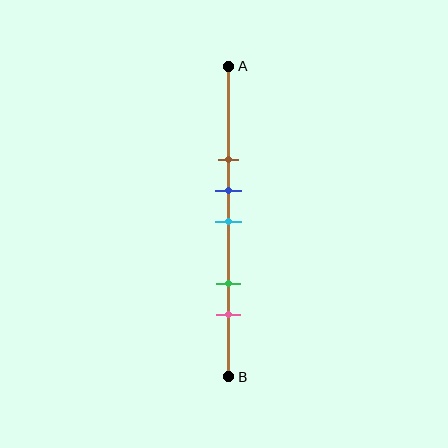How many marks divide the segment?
There are 5 marks dividing the segment.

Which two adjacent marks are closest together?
The blue and cyan marks are the closest adjacent pair.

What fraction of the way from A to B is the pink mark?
The pink mark is approximately 80% (0.8) of the way from A to B.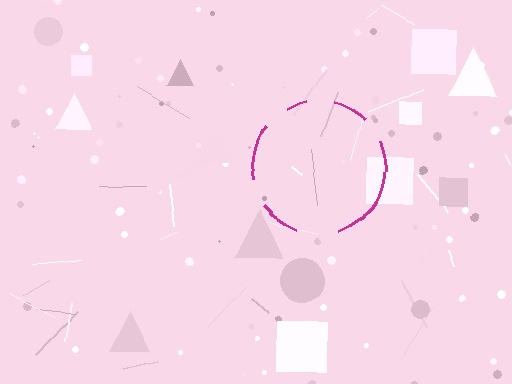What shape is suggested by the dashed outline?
The dashed outline suggests a circle.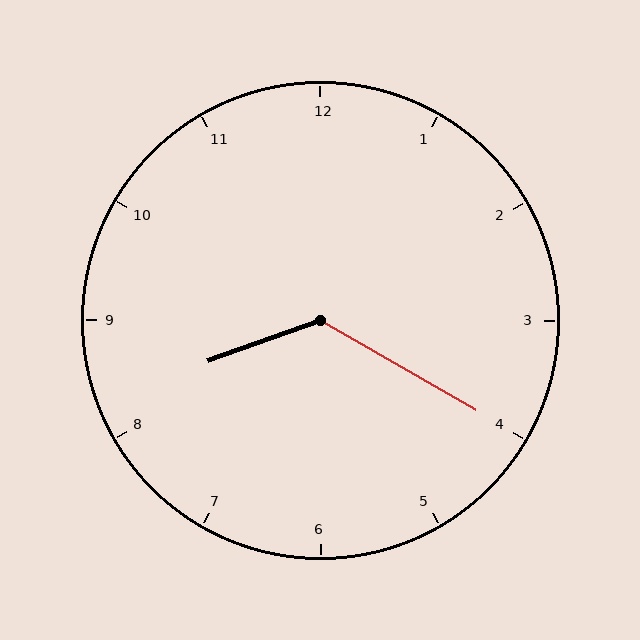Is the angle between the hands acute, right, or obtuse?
It is obtuse.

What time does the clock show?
8:20.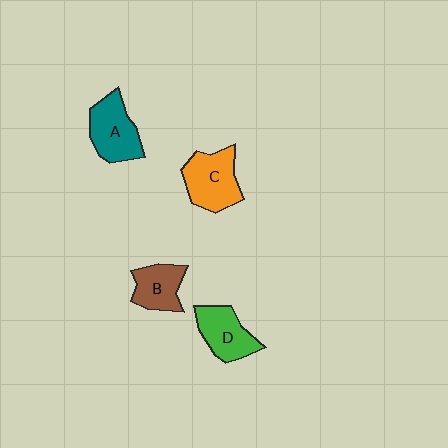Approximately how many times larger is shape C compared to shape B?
Approximately 1.4 times.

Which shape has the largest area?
Shape C (orange).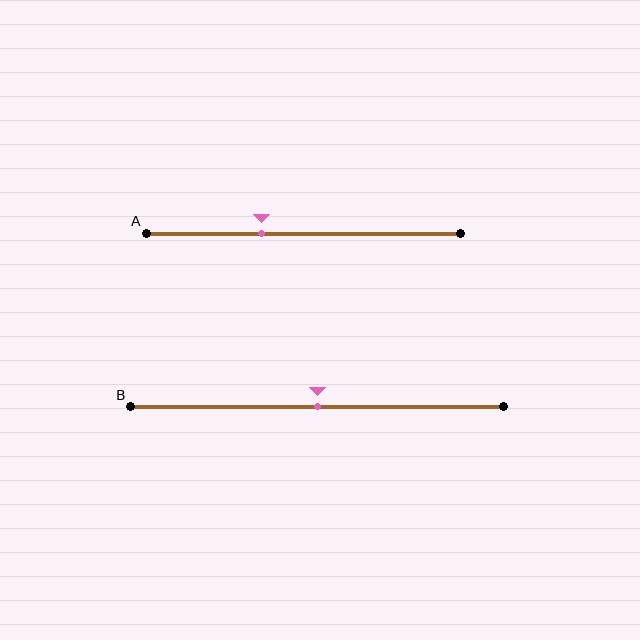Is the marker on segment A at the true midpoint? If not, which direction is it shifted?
No, the marker on segment A is shifted to the left by about 13% of the segment length.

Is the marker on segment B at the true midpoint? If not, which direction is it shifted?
Yes, the marker on segment B is at the true midpoint.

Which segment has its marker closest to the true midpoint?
Segment B has its marker closest to the true midpoint.